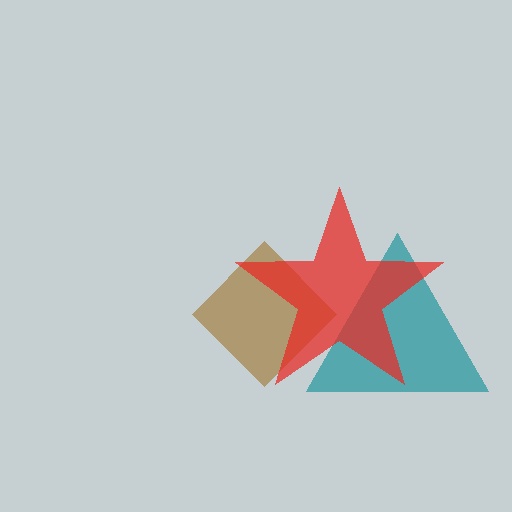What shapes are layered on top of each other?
The layered shapes are: a teal triangle, a brown diamond, a red star.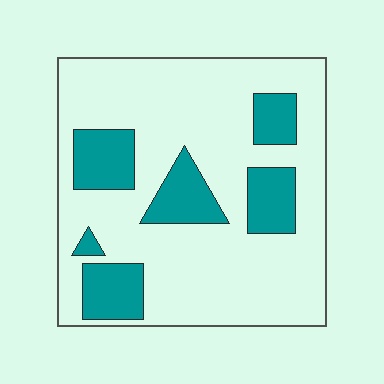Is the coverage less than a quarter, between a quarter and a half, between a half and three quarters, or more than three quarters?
Less than a quarter.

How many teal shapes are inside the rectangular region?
6.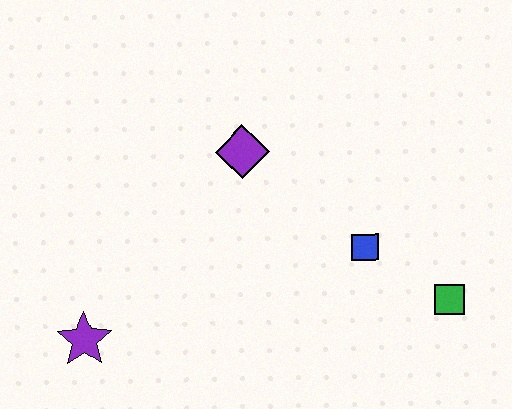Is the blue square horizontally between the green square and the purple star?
Yes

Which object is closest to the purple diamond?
The blue square is closest to the purple diamond.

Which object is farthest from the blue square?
The purple star is farthest from the blue square.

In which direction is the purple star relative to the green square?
The purple star is to the left of the green square.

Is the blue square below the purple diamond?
Yes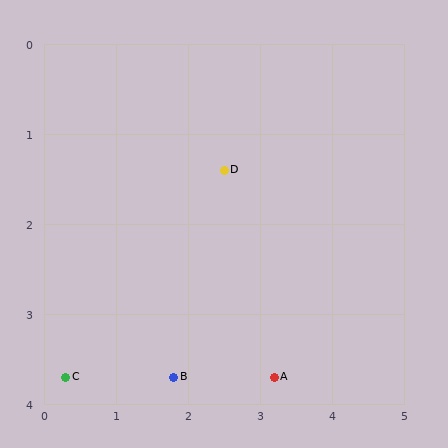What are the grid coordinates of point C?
Point C is at approximately (0.3, 3.7).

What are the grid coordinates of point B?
Point B is at approximately (1.8, 3.7).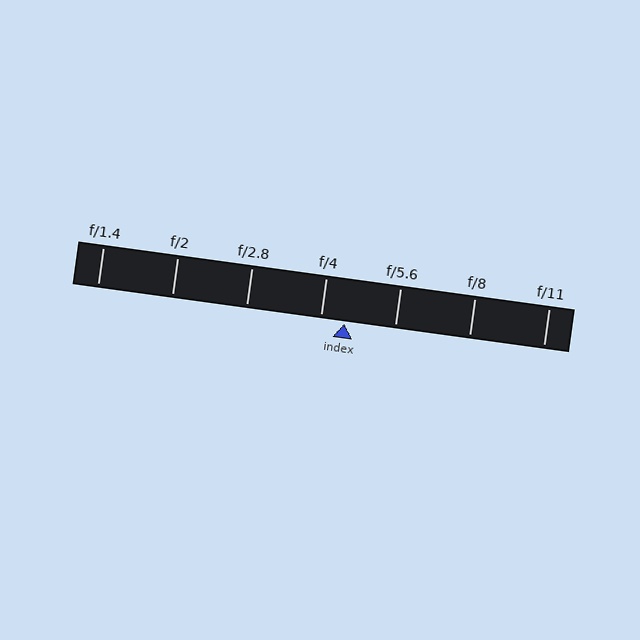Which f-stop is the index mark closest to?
The index mark is closest to f/4.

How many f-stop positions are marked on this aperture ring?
There are 7 f-stop positions marked.